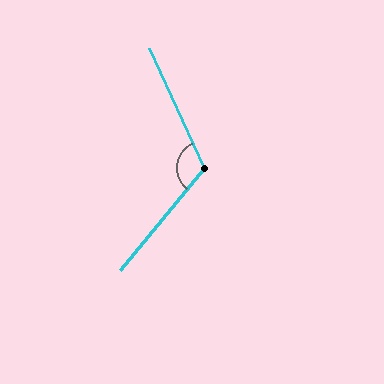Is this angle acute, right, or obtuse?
It is obtuse.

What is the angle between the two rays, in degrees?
Approximately 116 degrees.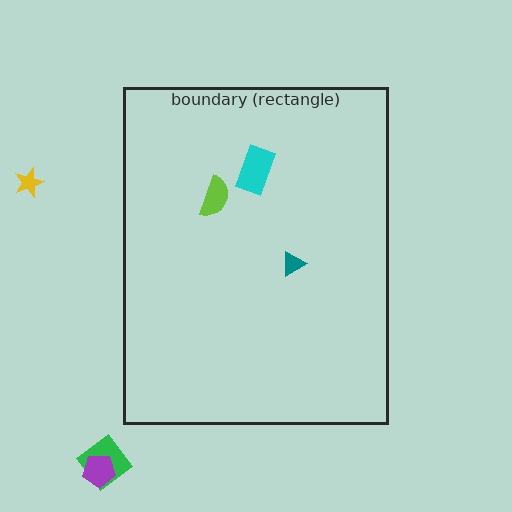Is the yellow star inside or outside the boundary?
Outside.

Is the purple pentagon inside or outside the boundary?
Outside.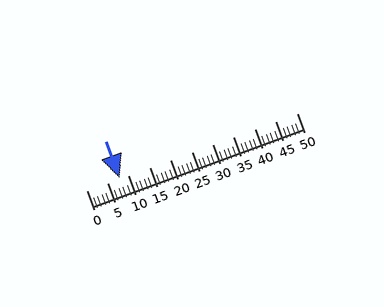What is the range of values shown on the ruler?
The ruler shows values from 0 to 50.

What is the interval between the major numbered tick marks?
The major tick marks are spaced 5 units apart.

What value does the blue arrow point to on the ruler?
The blue arrow points to approximately 8.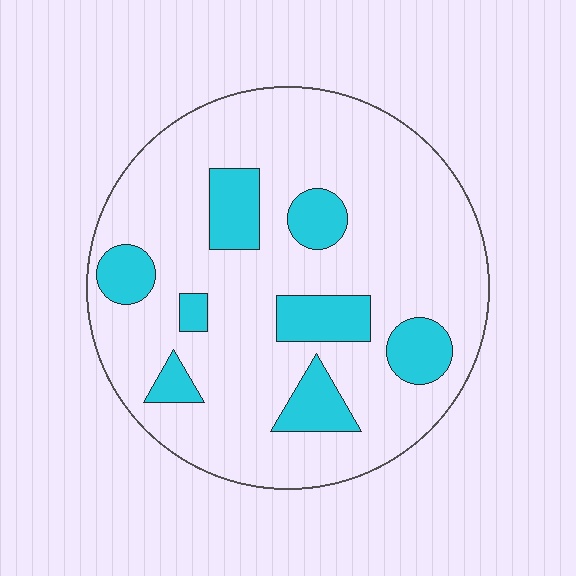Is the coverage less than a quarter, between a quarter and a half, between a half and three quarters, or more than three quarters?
Less than a quarter.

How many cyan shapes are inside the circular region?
8.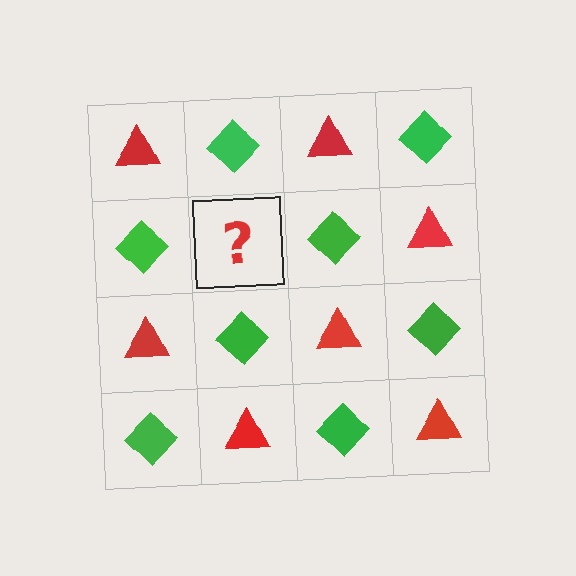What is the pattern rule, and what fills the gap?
The rule is that it alternates red triangle and green diamond in a checkerboard pattern. The gap should be filled with a red triangle.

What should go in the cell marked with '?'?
The missing cell should contain a red triangle.